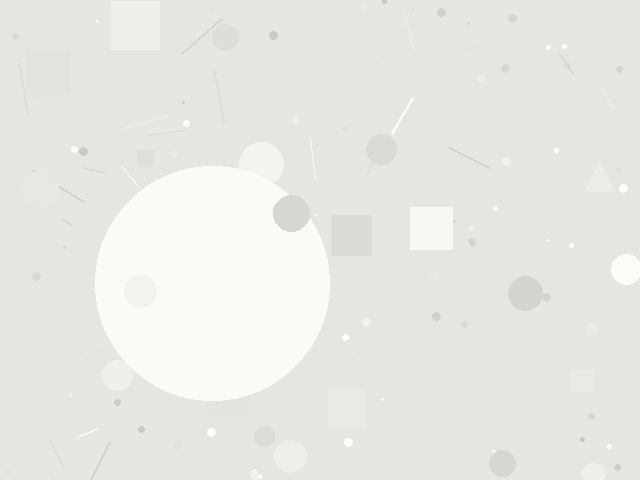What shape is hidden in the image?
A circle is hidden in the image.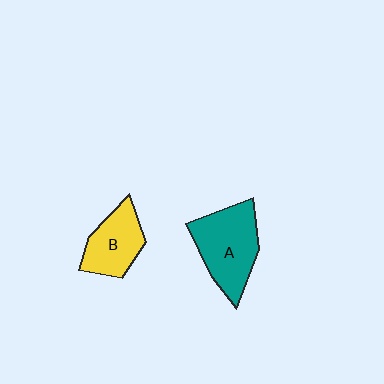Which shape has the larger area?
Shape A (teal).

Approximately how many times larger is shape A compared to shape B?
Approximately 1.4 times.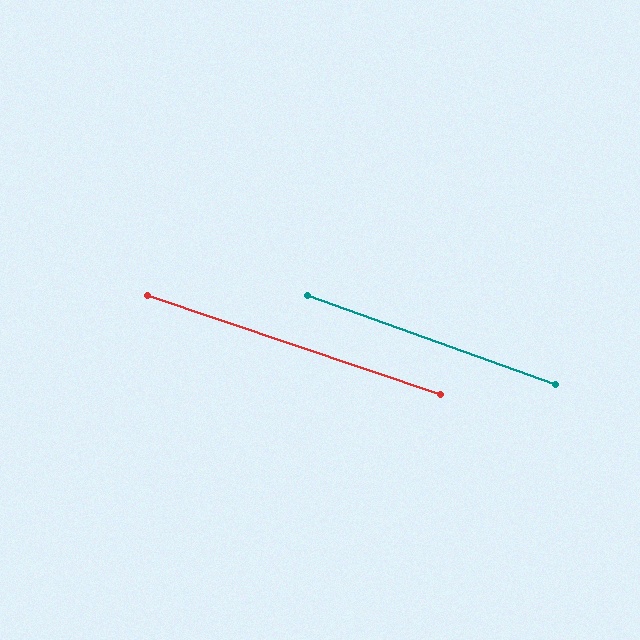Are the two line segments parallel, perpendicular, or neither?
Parallel — their directions differ by only 1.1°.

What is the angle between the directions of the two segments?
Approximately 1 degree.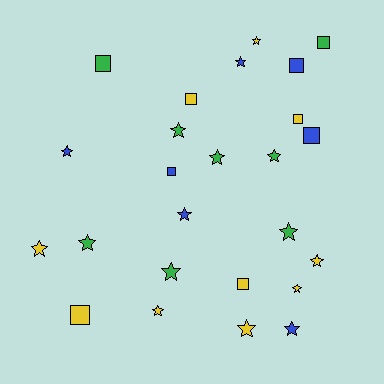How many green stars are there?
There are 6 green stars.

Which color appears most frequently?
Yellow, with 10 objects.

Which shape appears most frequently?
Star, with 16 objects.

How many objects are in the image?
There are 25 objects.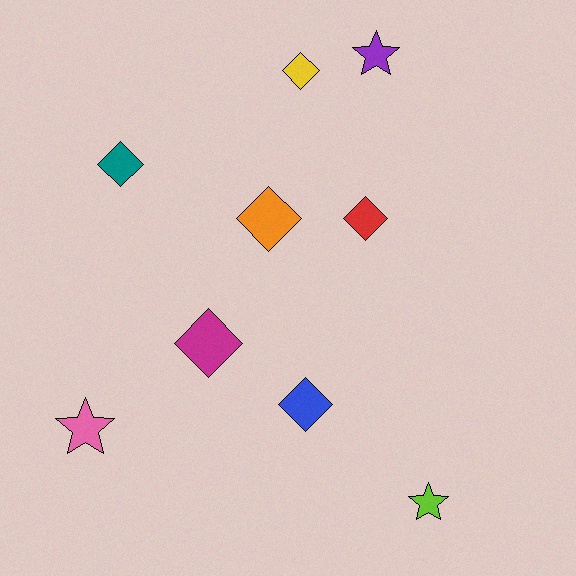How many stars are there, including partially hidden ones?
There are 3 stars.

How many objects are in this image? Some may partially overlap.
There are 9 objects.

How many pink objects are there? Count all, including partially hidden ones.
There is 1 pink object.